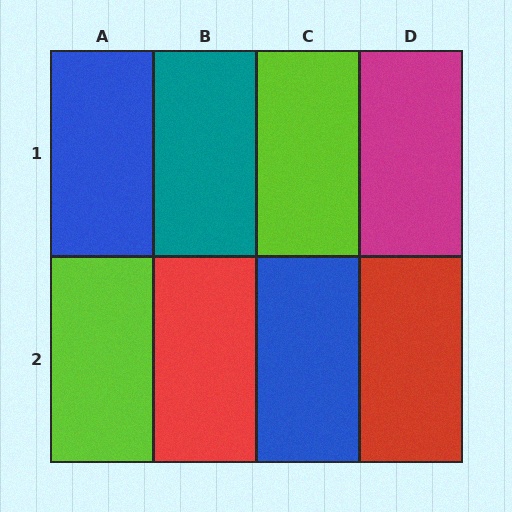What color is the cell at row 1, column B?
Teal.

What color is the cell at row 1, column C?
Lime.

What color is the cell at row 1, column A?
Blue.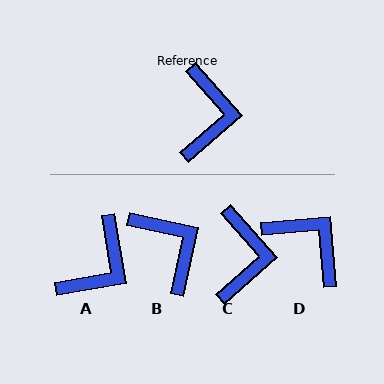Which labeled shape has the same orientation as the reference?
C.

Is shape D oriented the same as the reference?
No, it is off by about 54 degrees.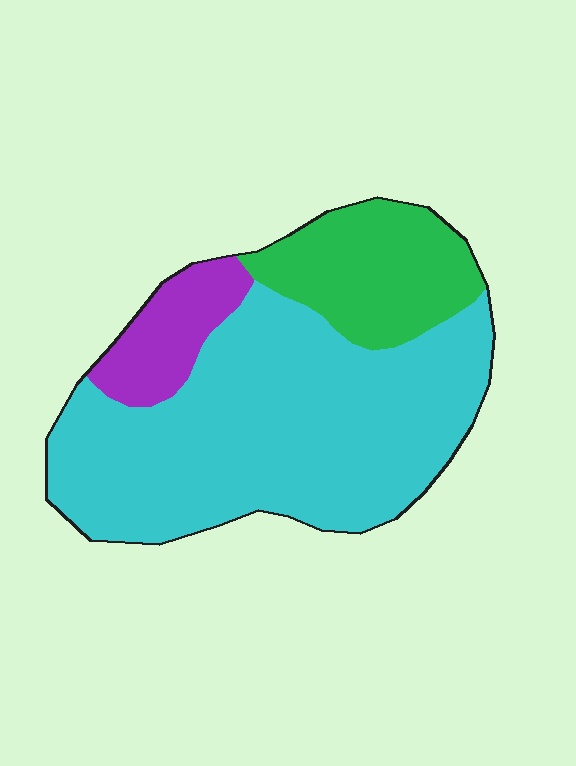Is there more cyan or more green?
Cyan.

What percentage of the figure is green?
Green covers about 20% of the figure.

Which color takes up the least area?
Purple, at roughly 10%.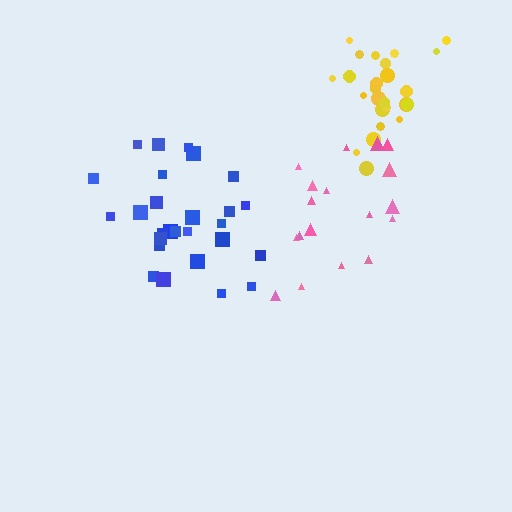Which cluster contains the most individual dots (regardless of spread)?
Blue (27).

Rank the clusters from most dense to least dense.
yellow, blue, pink.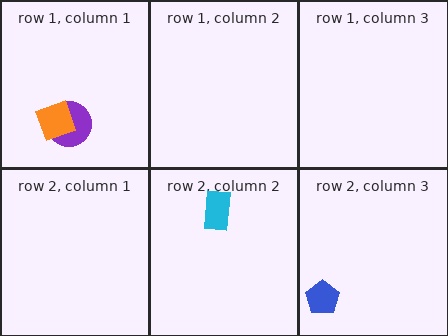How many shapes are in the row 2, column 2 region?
1.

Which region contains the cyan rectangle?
The row 2, column 2 region.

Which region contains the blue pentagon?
The row 2, column 3 region.